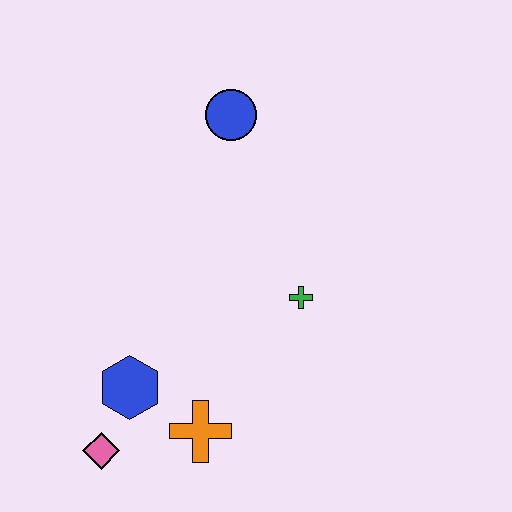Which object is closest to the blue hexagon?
The pink diamond is closest to the blue hexagon.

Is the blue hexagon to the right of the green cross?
No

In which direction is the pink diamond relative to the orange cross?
The pink diamond is to the left of the orange cross.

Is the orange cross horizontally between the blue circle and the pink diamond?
Yes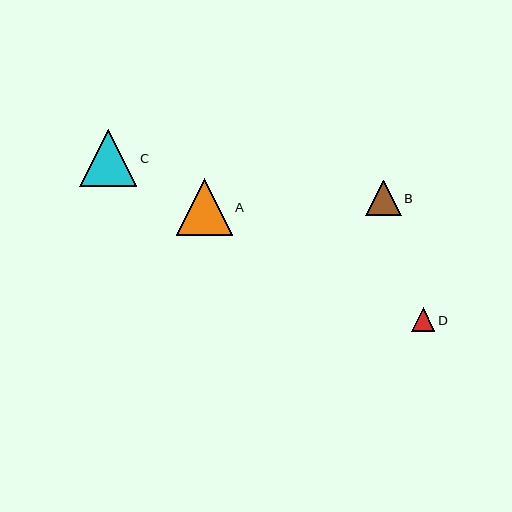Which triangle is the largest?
Triangle C is the largest with a size of approximately 57 pixels.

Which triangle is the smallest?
Triangle D is the smallest with a size of approximately 23 pixels.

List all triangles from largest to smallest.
From largest to smallest: C, A, B, D.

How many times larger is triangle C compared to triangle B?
Triangle C is approximately 1.6 times the size of triangle B.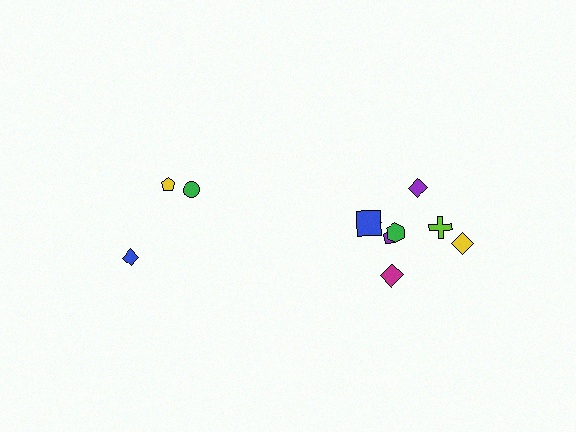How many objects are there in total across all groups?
There are 11 objects.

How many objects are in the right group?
There are 8 objects.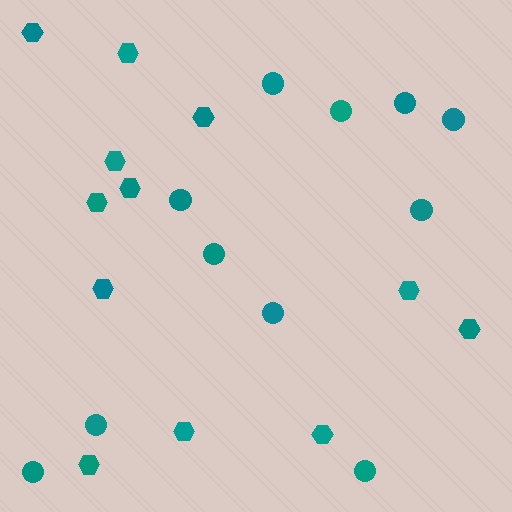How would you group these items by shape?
There are 2 groups: one group of circles (11) and one group of hexagons (12).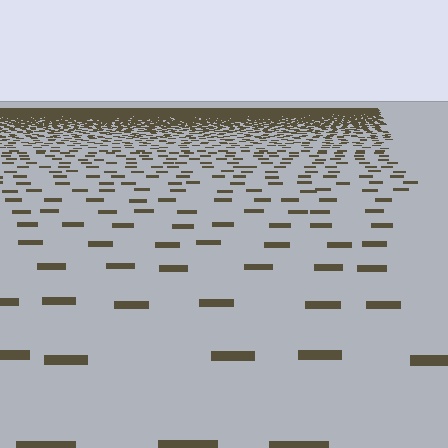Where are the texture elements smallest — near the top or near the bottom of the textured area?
Near the top.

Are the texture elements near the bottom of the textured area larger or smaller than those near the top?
Larger. Near the bottom, elements are closer to the viewer and appear at a bigger on-screen size.